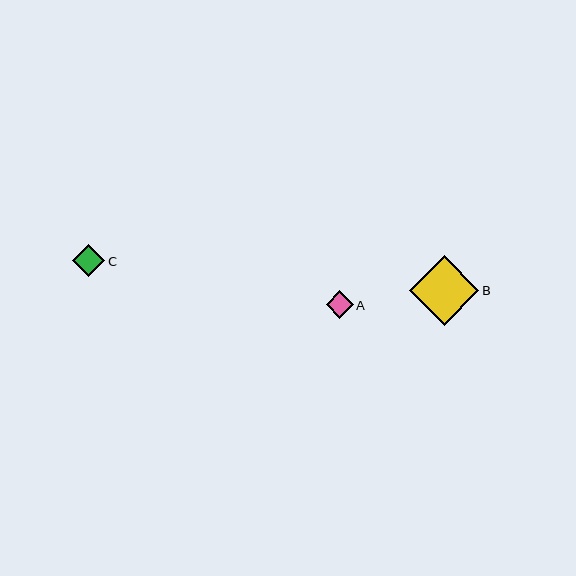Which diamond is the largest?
Diamond B is the largest with a size of approximately 70 pixels.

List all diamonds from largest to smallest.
From largest to smallest: B, C, A.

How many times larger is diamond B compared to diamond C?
Diamond B is approximately 2.2 times the size of diamond C.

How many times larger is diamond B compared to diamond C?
Diamond B is approximately 2.2 times the size of diamond C.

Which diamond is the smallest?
Diamond A is the smallest with a size of approximately 27 pixels.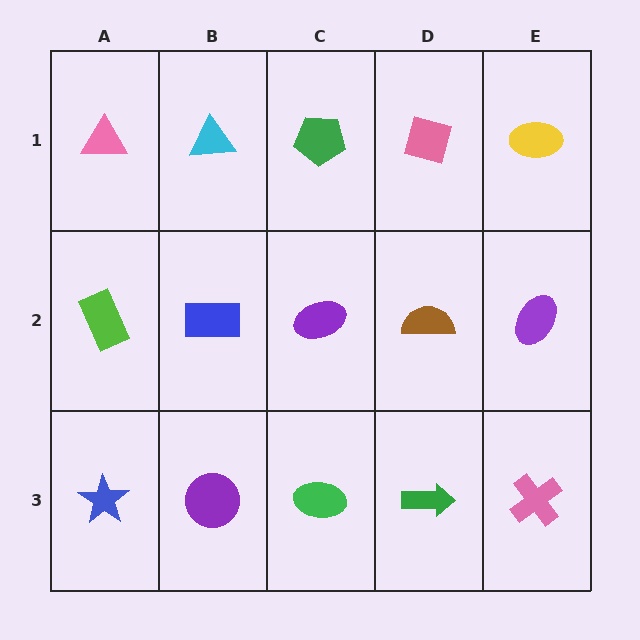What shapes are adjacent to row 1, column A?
A lime rectangle (row 2, column A), a cyan triangle (row 1, column B).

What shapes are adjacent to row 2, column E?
A yellow ellipse (row 1, column E), a pink cross (row 3, column E), a brown semicircle (row 2, column D).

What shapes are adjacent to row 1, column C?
A purple ellipse (row 2, column C), a cyan triangle (row 1, column B), a pink square (row 1, column D).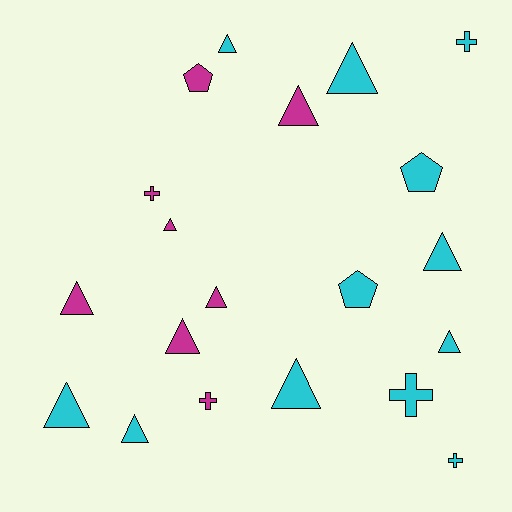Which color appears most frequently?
Cyan, with 12 objects.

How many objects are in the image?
There are 20 objects.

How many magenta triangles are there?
There are 5 magenta triangles.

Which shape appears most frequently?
Triangle, with 12 objects.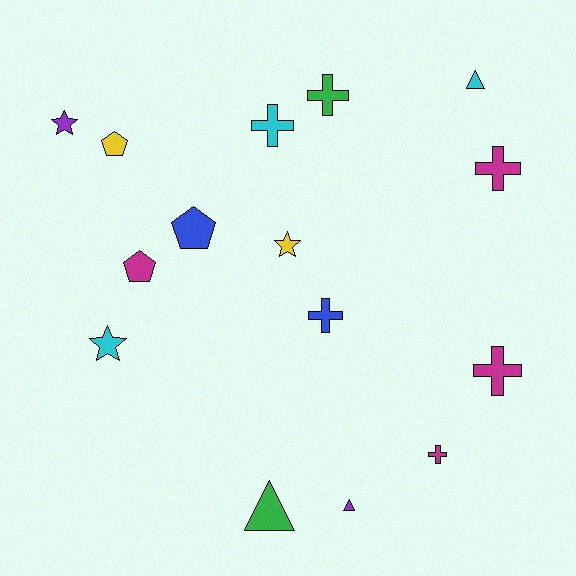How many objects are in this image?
There are 15 objects.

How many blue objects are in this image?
There are 2 blue objects.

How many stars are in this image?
There are 3 stars.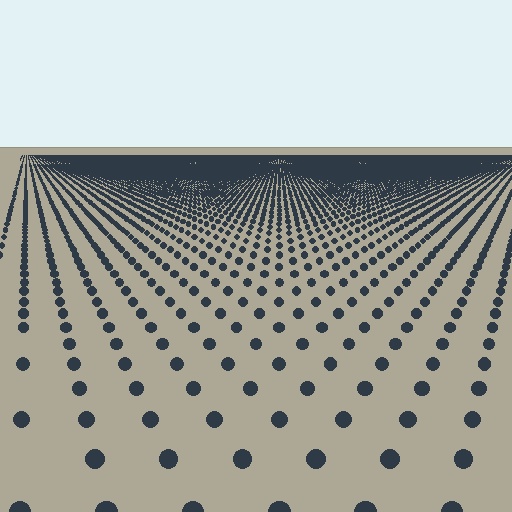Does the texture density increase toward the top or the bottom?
Density increases toward the top.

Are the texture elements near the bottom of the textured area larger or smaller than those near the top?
Larger. Near the bottom, elements are closer to the viewer and appear at a bigger on-screen size.